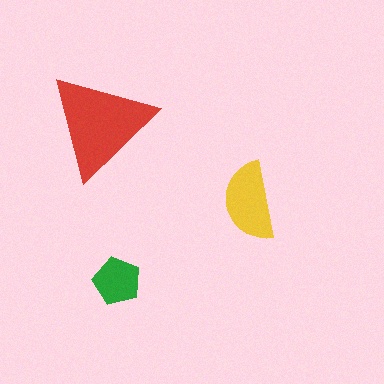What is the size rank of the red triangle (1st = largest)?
1st.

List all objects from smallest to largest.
The green pentagon, the yellow semicircle, the red triangle.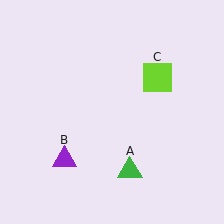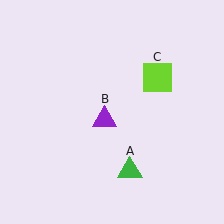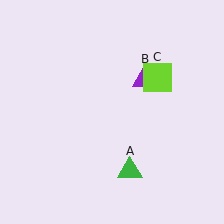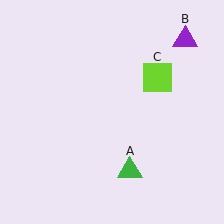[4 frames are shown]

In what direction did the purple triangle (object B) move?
The purple triangle (object B) moved up and to the right.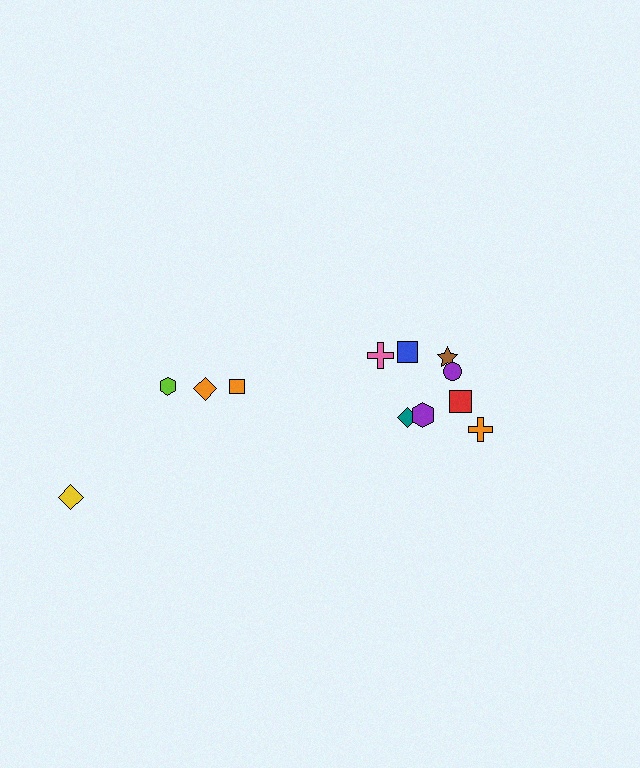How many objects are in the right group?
There are 8 objects.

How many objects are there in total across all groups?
There are 12 objects.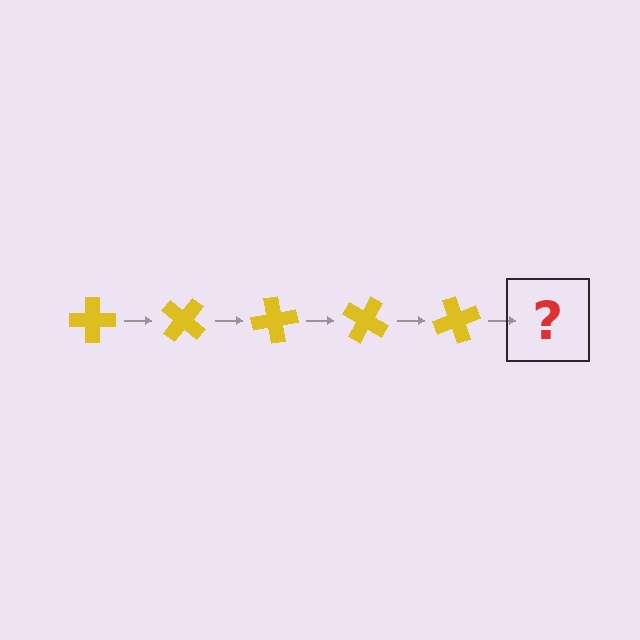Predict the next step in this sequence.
The next step is a yellow cross rotated 200 degrees.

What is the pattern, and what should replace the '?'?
The pattern is that the cross rotates 40 degrees each step. The '?' should be a yellow cross rotated 200 degrees.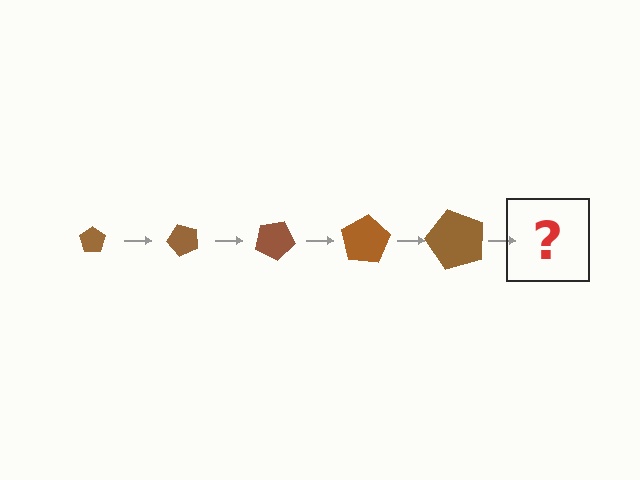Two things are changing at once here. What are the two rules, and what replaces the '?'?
The two rules are that the pentagon grows larger each step and it rotates 50 degrees each step. The '?' should be a pentagon, larger than the previous one and rotated 250 degrees from the start.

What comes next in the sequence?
The next element should be a pentagon, larger than the previous one and rotated 250 degrees from the start.